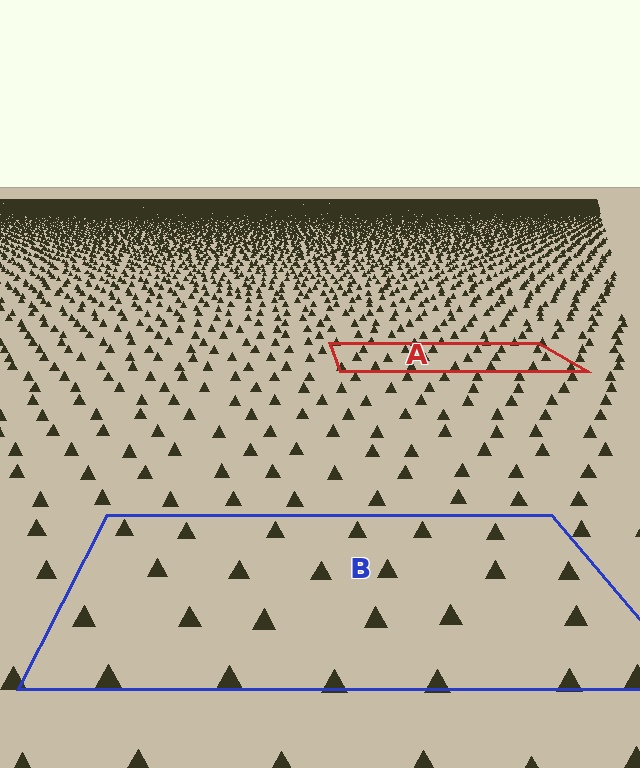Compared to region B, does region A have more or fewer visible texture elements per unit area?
Region A has more texture elements per unit area — they are packed more densely because it is farther away.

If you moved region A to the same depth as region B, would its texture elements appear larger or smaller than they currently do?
They would appear larger. At a closer depth, the same texture elements are projected at a bigger on-screen size.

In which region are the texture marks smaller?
The texture marks are smaller in region A, because it is farther away.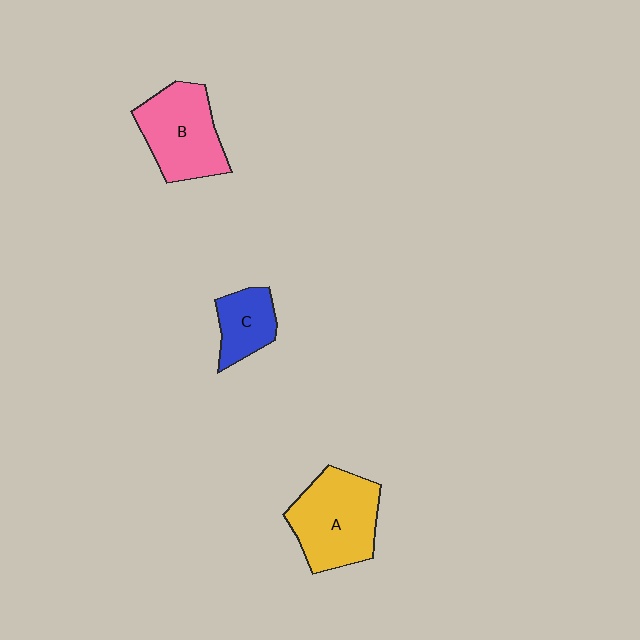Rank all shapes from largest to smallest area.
From largest to smallest: A (yellow), B (pink), C (blue).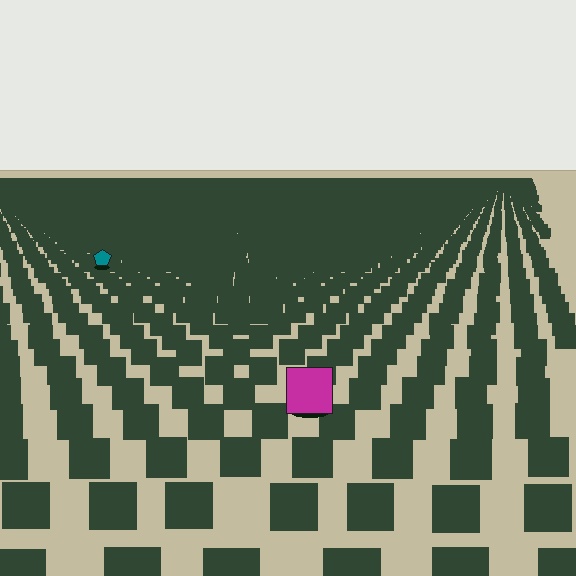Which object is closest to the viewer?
The magenta square is closest. The texture marks near it are larger and more spread out.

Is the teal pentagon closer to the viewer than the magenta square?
No. The magenta square is closer — you can tell from the texture gradient: the ground texture is coarser near it.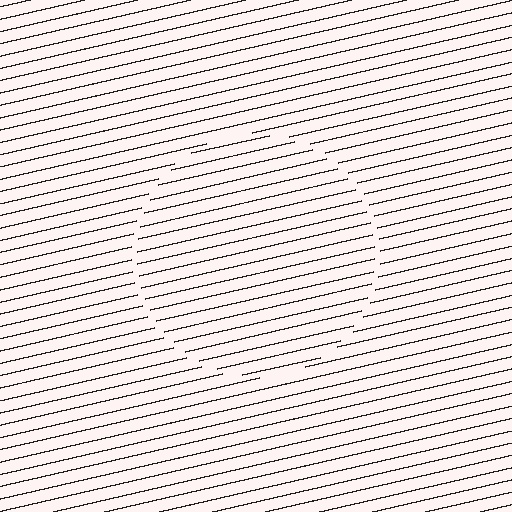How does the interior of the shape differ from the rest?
The interior of the shape contains the same grating, shifted by half a period — the contour is defined by the phase discontinuity where line-ends from the inner and outer gratings abut.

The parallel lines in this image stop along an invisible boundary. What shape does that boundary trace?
An illusory circle. The interior of the shape contains the same grating, shifted by half a period — the contour is defined by the phase discontinuity where line-ends from the inner and outer gratings abut.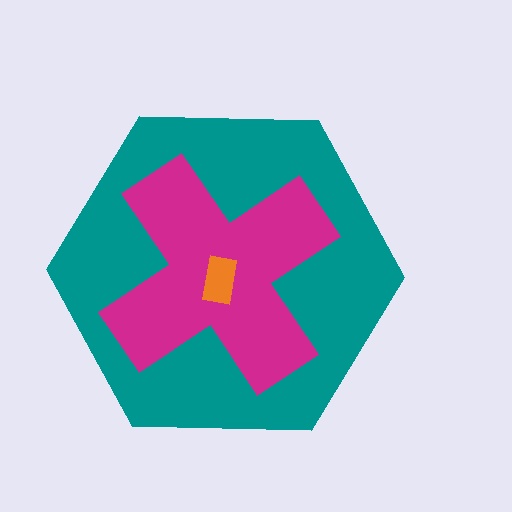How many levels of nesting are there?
3.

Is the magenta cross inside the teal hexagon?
Yes.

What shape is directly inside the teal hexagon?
The magenta cross.